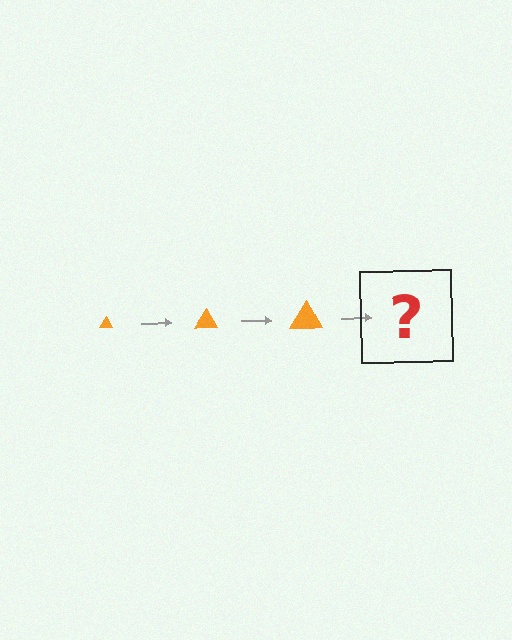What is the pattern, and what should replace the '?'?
The pattern is that the triangle gets progressively larger each step. The '?' should be an orange triangle, larger than the previous one.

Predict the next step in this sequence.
The next step is an orange triangle, larger than the previous one.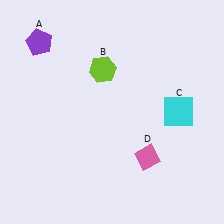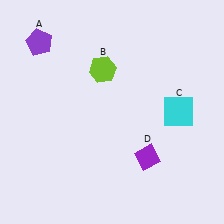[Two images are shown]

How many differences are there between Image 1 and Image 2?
There is 1 difference between the two images.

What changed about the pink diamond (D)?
In Image 1, D is pink. In Image 2, it changed to purple.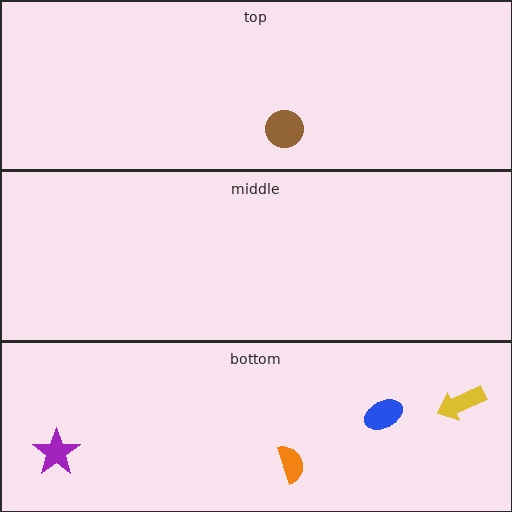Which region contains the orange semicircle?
The bottom region.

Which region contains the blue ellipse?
The bottom region.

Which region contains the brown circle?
The top region.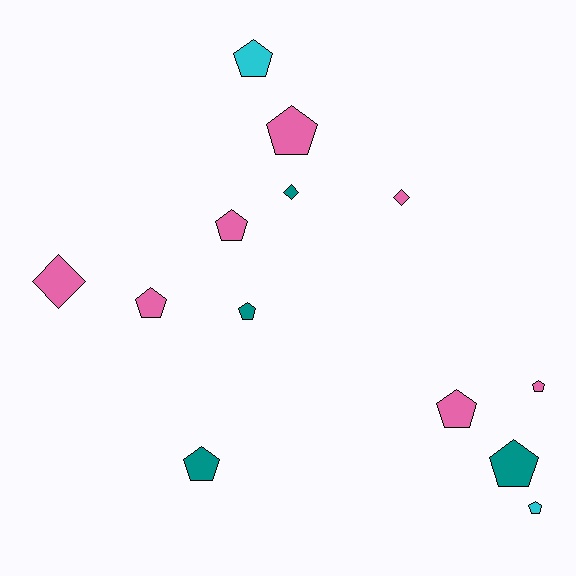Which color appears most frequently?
Pink, with 7 objects.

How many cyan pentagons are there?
There are 2 cyan pentagons.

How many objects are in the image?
There are 13 objects.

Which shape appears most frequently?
Pentagon, with 10 objects.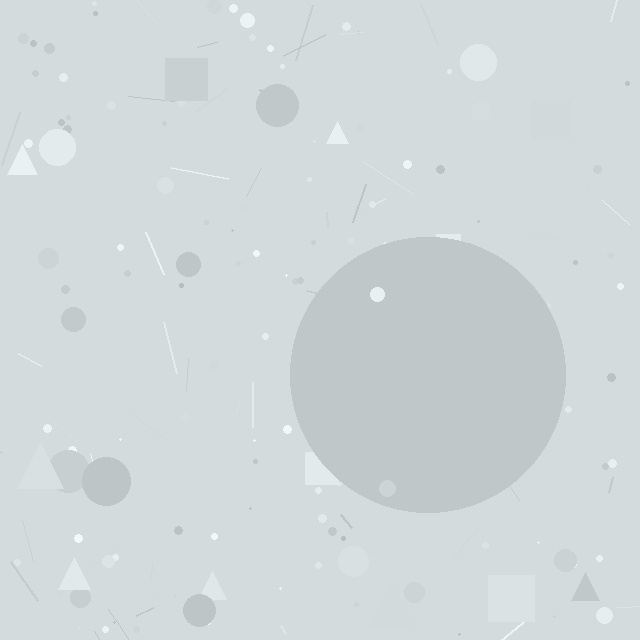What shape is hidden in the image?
A circle is hidden in the image.